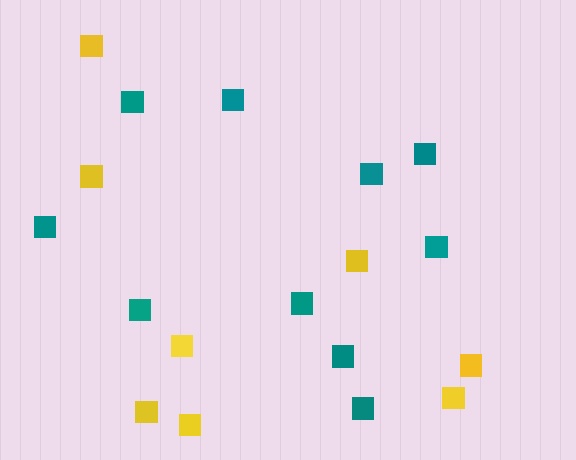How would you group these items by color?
There are 2 groups: one group of yellow squares (8) and one group of teal squares (10).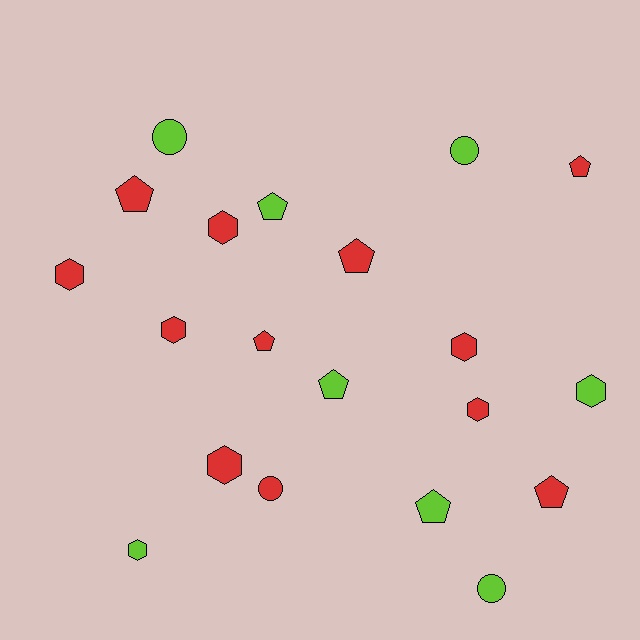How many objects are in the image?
There are 20 objects.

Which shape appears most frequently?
Hexagon, with 8 objects.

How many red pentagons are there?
There are 5 red pentagons.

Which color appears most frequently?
Red, with 12 objects.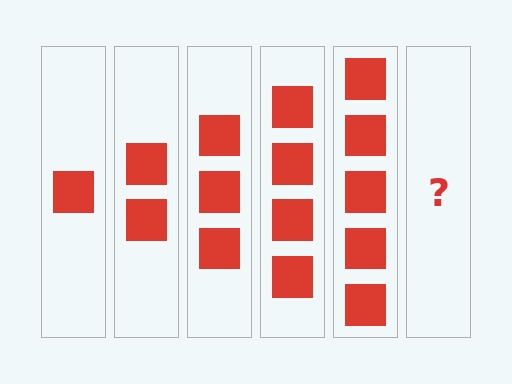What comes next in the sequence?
The next element should be 6 squares.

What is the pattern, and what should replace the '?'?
The pattern is that each step adds one more square. The '?' should be 6 squares.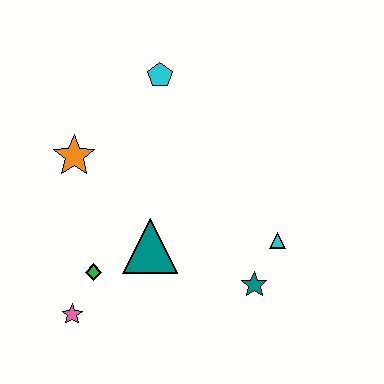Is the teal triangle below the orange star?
Yes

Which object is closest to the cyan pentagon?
The orange star is closest to the cyan pentagon.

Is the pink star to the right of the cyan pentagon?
No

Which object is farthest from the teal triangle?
The cyan pentagon is farthest from the teal triangle.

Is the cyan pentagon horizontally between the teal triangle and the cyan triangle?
Yes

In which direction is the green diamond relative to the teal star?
The green diamond is to the left of the teal star.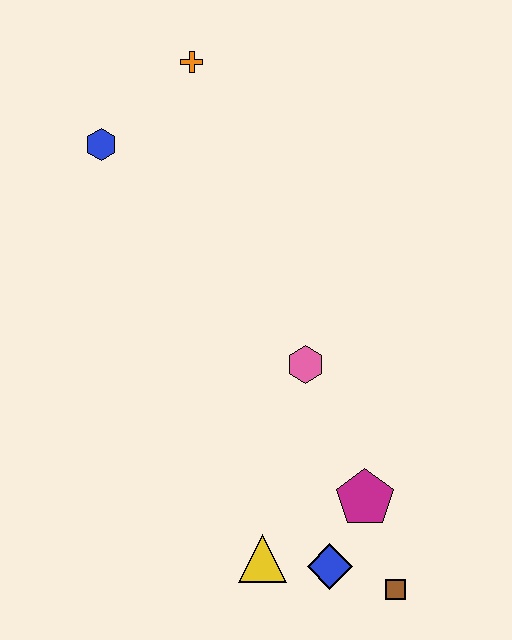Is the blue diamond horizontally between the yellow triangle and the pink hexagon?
No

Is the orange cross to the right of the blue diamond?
No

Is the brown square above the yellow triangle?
No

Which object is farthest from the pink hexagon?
The orange cross is farthest from the pink hexagon.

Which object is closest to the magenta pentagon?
The blue diamond is closest to the magenta pentagon.